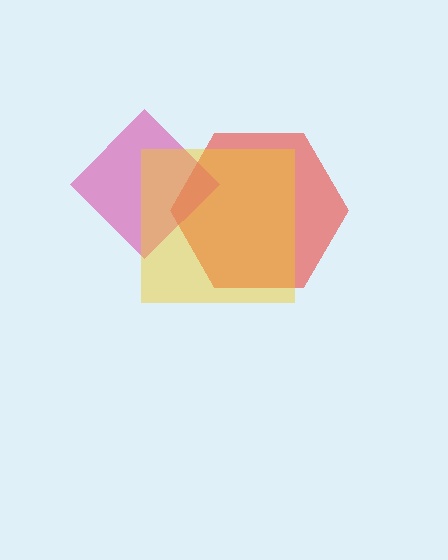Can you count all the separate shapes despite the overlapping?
Yes, there are 3 separate shapes.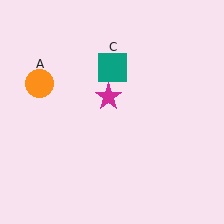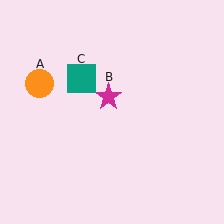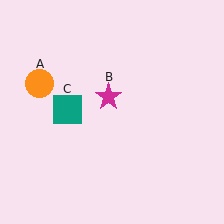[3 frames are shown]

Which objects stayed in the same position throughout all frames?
Orange circle (object A) and magenta star (object B) remained stationary.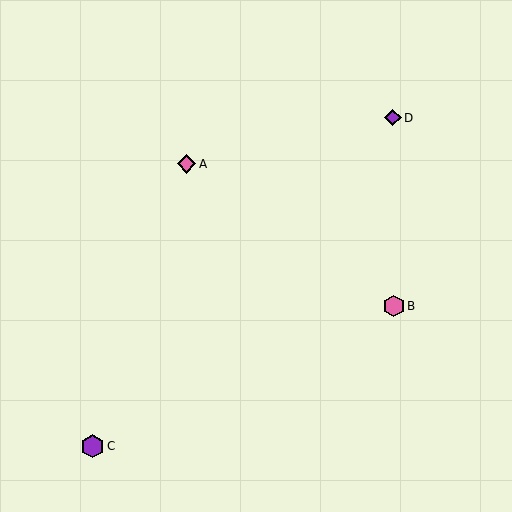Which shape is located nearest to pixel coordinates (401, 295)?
The pink hexagon (labeled B) at (394, 306) is nearest to that location.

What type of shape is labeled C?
Shape C is a purple hexagon.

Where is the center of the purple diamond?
The center of the purple diamond is at (393, 118).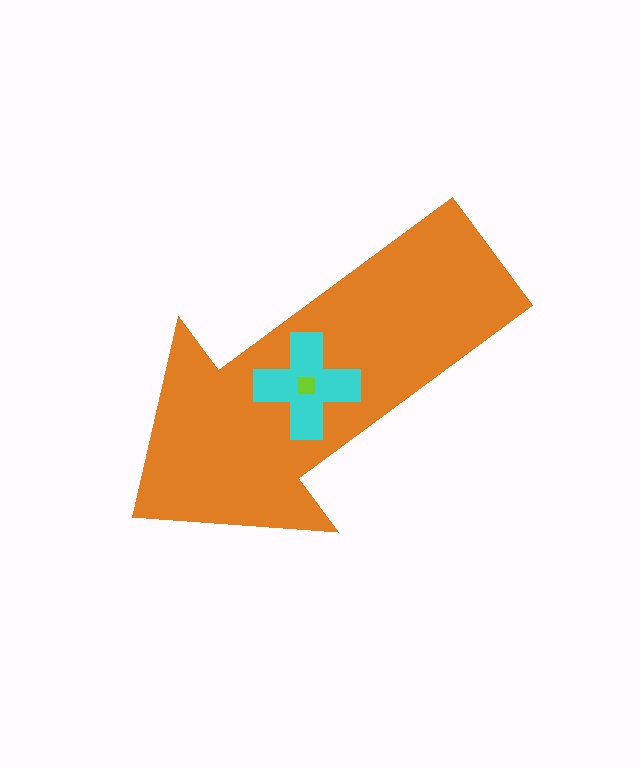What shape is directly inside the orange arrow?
The cyan cross.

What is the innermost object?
The lime square.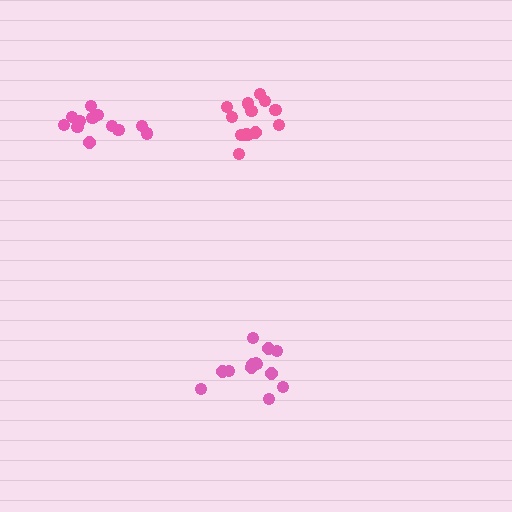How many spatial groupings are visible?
There are 3 spatial groupings.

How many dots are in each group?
Group 1: 13 dots, Group 2: 13 dots, Group 3: 12 dots (38 total).